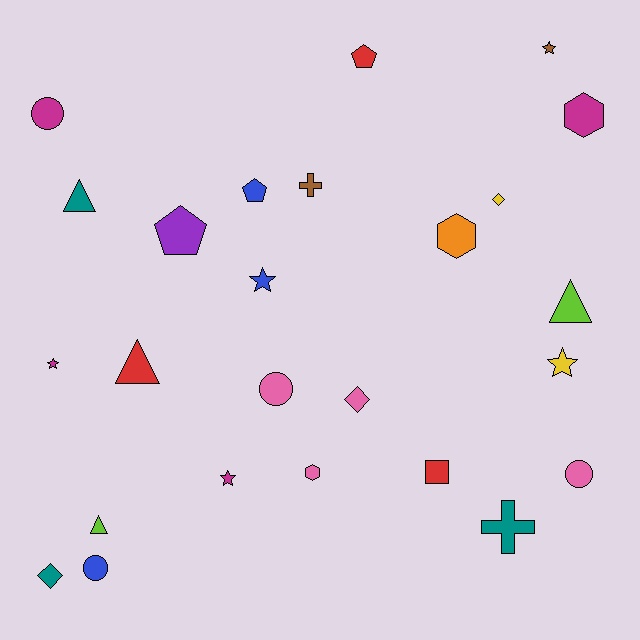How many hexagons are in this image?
There are 3 hexagons.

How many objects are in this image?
There are 25 objects.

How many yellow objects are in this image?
There are 2 yellow objects.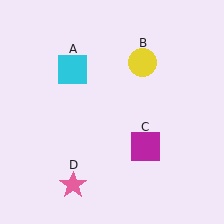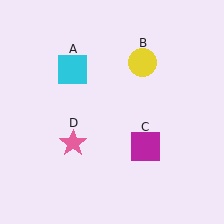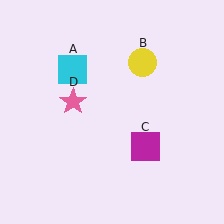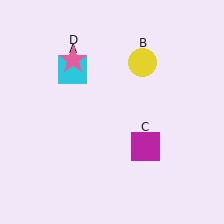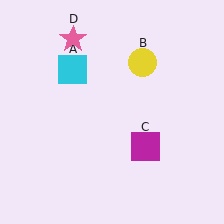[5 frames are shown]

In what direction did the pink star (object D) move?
The pink star (object D) moved up.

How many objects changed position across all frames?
1 object changed position: pink star (object D).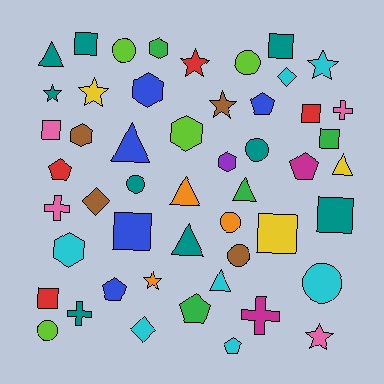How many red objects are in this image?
There are 4 red objects.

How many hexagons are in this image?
There are 6 hexagons.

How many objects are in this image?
There are 50 objects.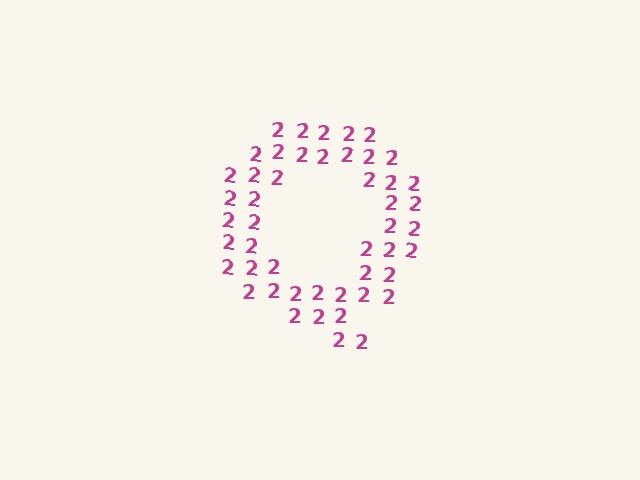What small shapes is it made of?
It is made of small digit 2's.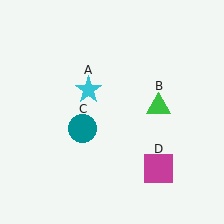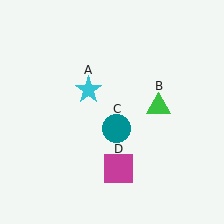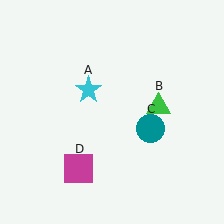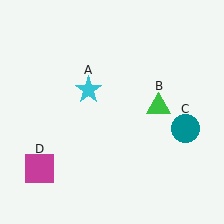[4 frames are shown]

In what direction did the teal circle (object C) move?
The teal circle (object C) moved right.